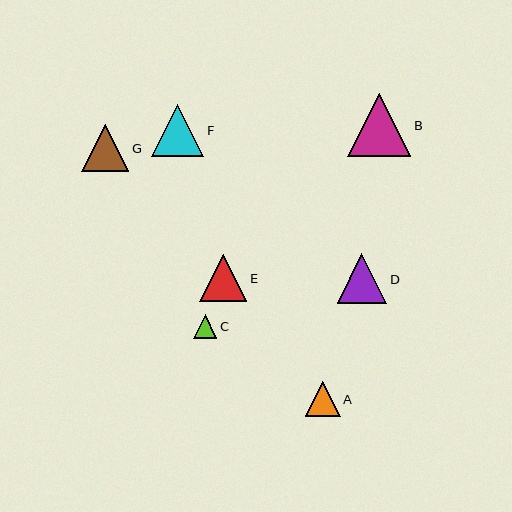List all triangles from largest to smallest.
From largest to smallest: B, F, D, G, E, A, C.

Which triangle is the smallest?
Triangle C is the smallest with a size of approximately 23 pixels.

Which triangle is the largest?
Triangle B is the largest with a size of approximately 63 pixels.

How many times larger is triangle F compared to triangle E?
Triangle F is approximately 1.1 times the size of triangle E.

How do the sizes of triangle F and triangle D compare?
Triangle F and triangle D are approximately the same size.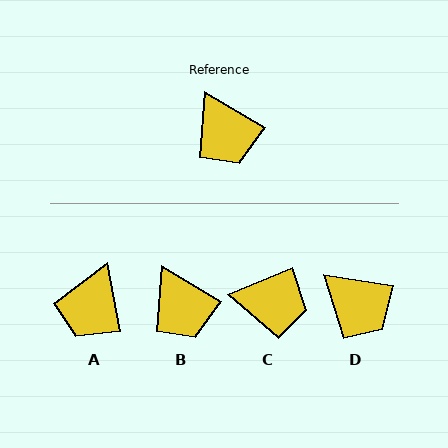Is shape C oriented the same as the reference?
No, it is off by about 53 degrees.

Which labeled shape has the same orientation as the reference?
B.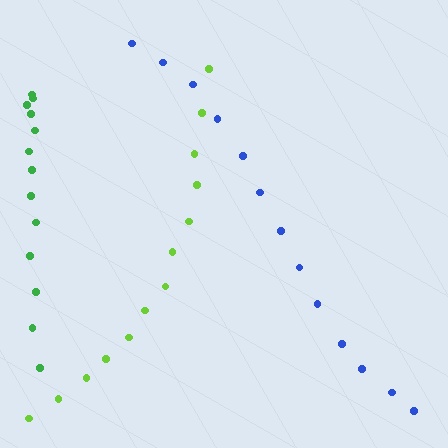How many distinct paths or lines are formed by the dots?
There are 3 distinct paths.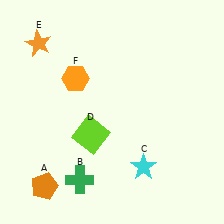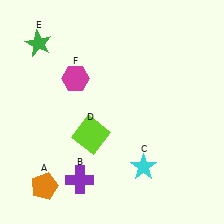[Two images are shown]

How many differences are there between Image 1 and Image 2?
There are 3 differences between the two images.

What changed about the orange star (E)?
In Image 1, E is orange. In Image 2, it changed to green.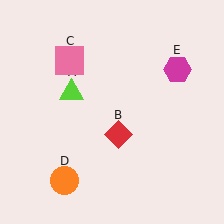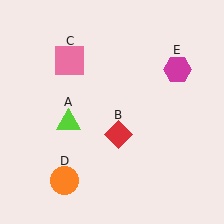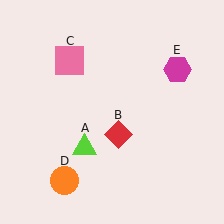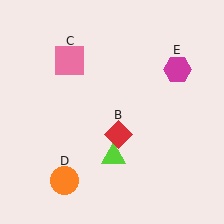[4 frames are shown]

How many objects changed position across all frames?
1 object changed position: lime triangle (object A).